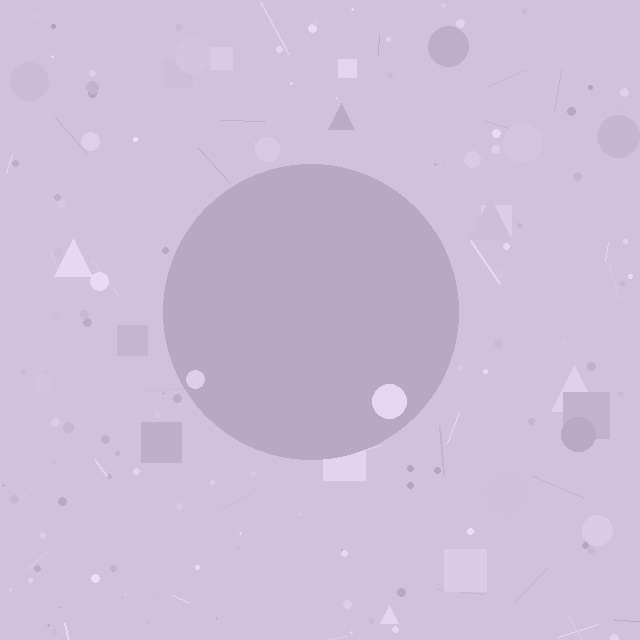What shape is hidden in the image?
A circle is hidden in the image.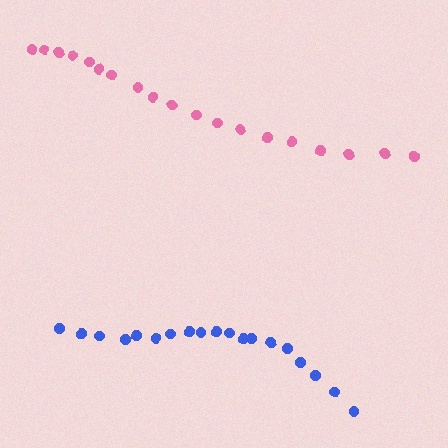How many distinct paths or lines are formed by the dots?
There are 2 distinct paths.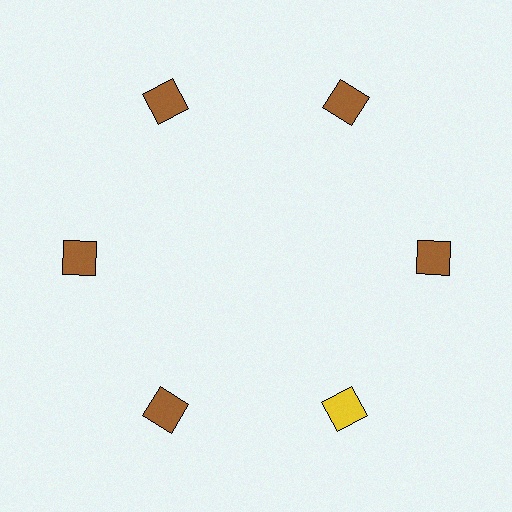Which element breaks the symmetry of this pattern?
The yellow diamond at roughly the 5 o'clock position breaks the symmetry. All other shapes are brown diamonds.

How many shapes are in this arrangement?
There are 6 shapes arranged in a ring pattern.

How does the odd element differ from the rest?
It has a different color: yellow instead of brown.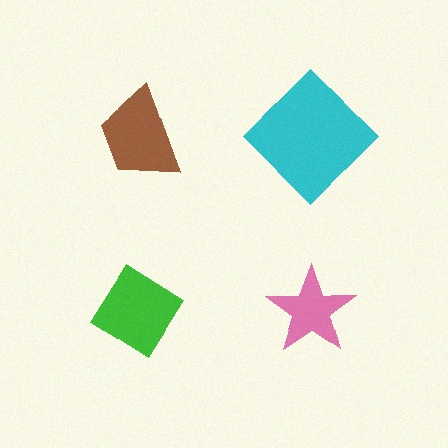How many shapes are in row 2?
2 shapes.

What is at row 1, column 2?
A cyan diamond.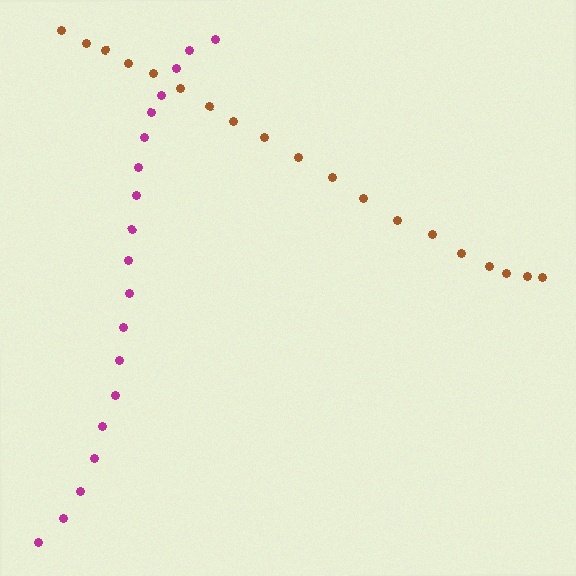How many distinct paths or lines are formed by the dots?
There are 2 distinct paths.